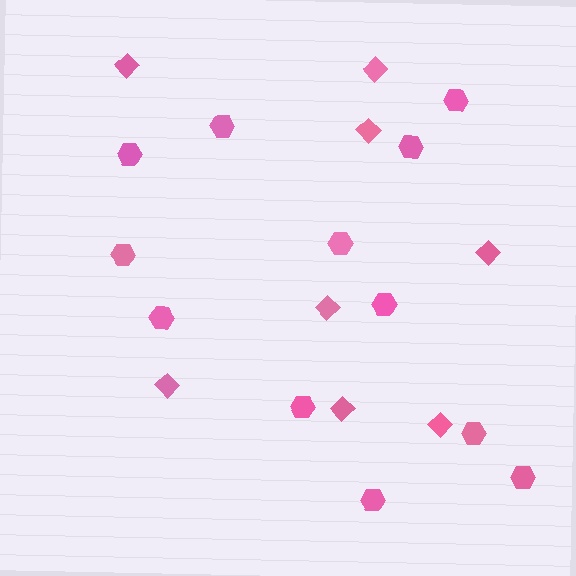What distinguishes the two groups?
There are 2 groups: one group of diamonds (8) and one group of hexagons (12).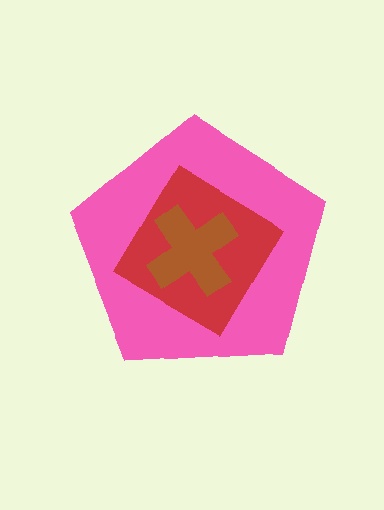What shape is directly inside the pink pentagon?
The red diamond.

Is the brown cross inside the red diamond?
Yes.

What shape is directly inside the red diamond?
The brown cross.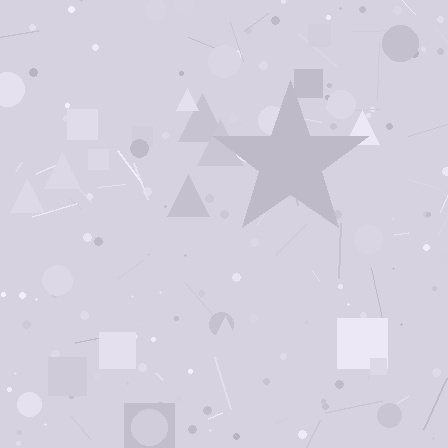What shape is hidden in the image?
A star is hidden in the image.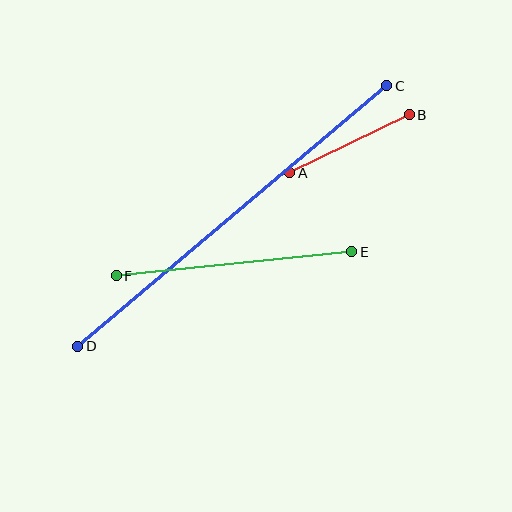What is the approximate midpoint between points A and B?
The midpoint is at approximately (350, 144) pixels.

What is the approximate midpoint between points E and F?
The midpoint is at approximately (234, 264) pixels.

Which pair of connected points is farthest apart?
Points C and D are farthest apart.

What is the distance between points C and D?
The distance is approximately 404 pixels.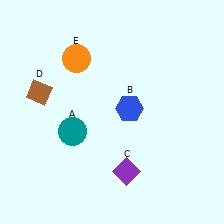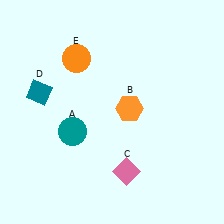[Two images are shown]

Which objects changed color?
B changed from blue to orange. C changed from purple to pink. D changed from brown to teal.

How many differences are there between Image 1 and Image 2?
There are 3 differences between the two images.